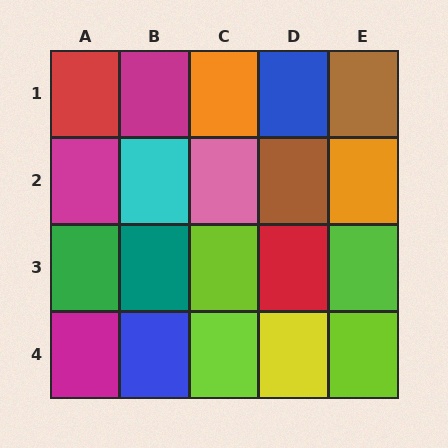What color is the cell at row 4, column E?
Lime.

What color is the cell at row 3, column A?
Green.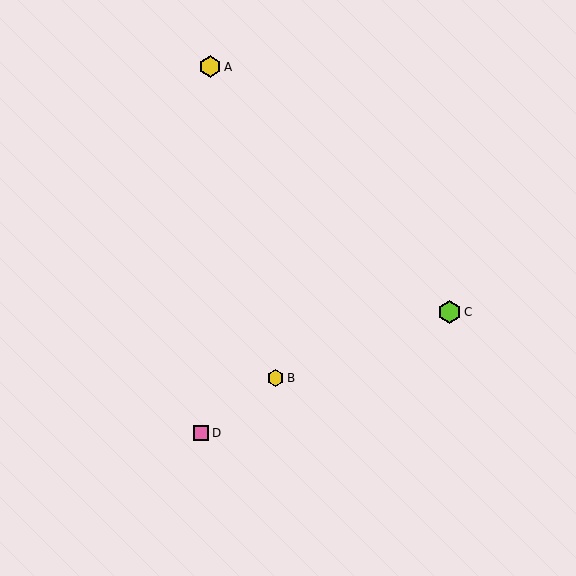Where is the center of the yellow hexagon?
The center of the yellow hexagon is at (210, 67).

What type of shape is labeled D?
Shape D is a pink square.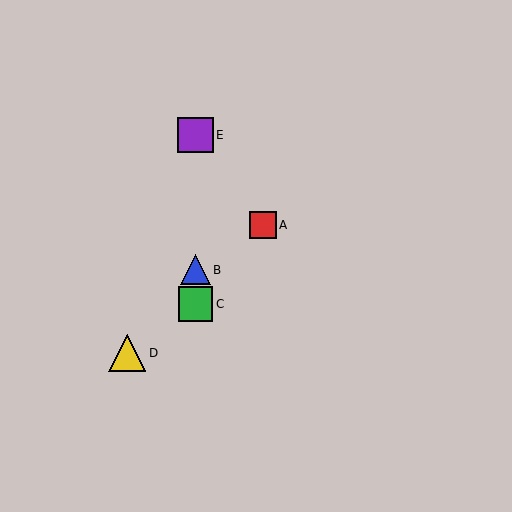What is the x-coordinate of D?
Object D is at x≈127.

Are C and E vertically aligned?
Yes, both are at x≈195.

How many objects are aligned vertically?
3 objects (B, C, E) are aligned vertically.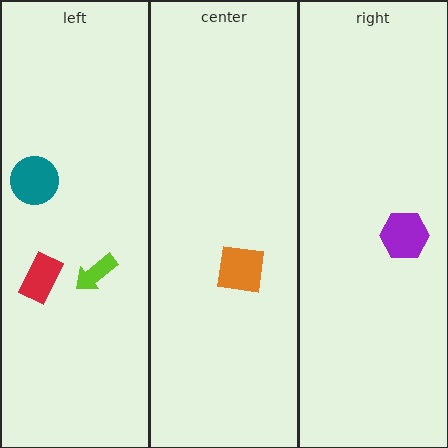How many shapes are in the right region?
1.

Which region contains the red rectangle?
The left region.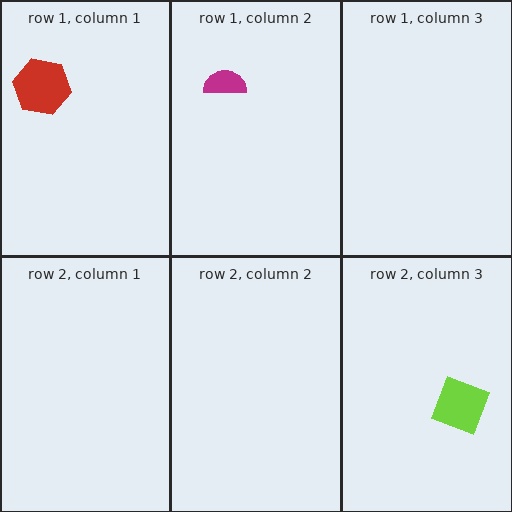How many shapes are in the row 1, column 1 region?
1.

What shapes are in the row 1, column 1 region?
The red hexagon.